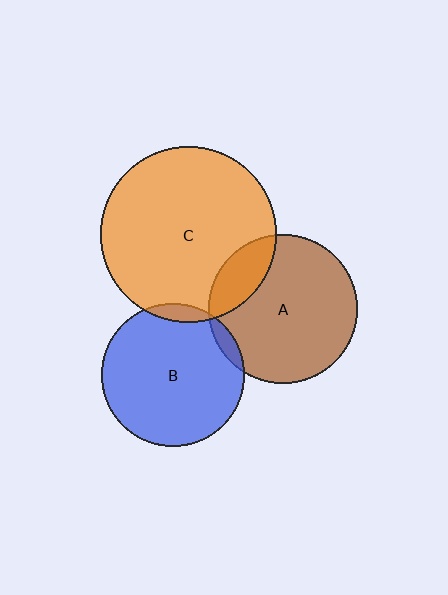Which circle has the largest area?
Circle C (orange).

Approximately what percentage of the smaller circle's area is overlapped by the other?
Approximately 5%.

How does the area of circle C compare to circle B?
Approximately 1.5 times.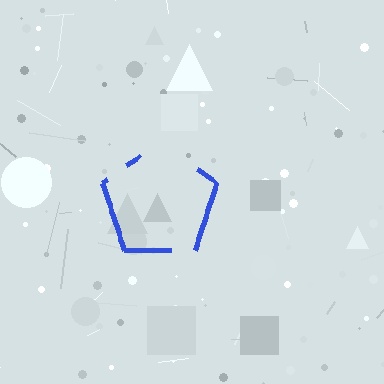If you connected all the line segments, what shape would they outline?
They would outline a pentagon.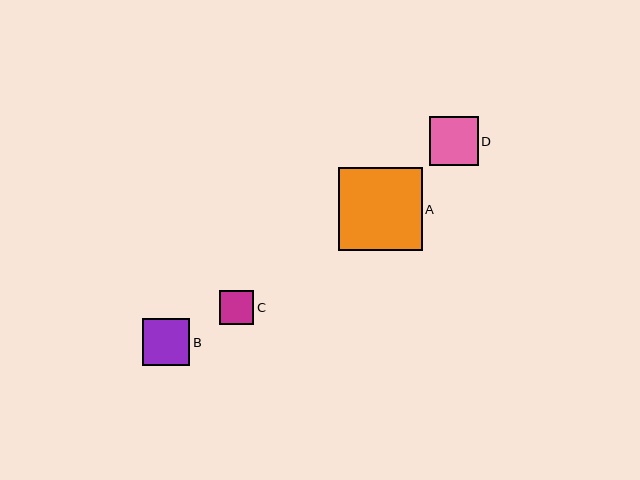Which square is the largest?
Square A is the largest with a size of approximately 83 pixels.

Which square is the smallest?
Square C is the smallest with a size of approximately 34 pixels.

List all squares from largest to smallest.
From largest to smallest: A, D, B, C.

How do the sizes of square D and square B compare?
Square D and square B are approximately the same size.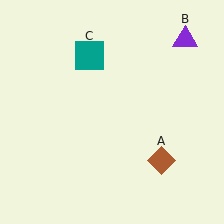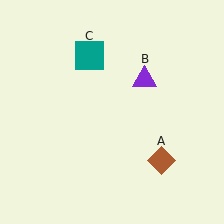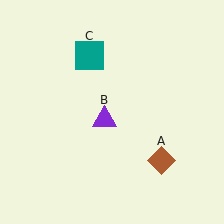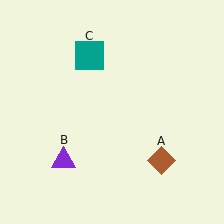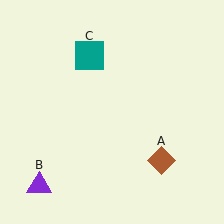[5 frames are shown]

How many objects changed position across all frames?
1 object changed position: purple triangle (object B).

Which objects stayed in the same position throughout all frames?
Brown diamond (object A) and teal square (object C) remained stationary.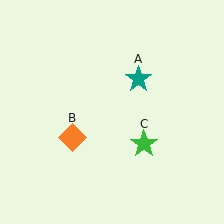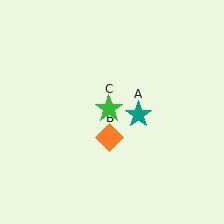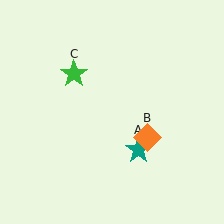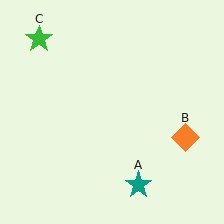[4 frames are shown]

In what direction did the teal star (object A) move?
The teal star (object A) moved down.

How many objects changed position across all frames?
3 objects changed position: teal star (object A), orange diamond (object B), green star (object C).